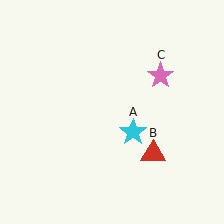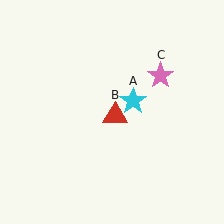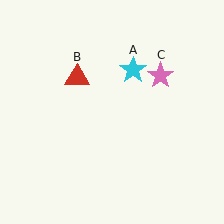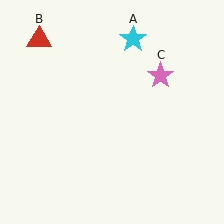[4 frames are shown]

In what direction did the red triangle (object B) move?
The red triangle (object B) moved up and to the left.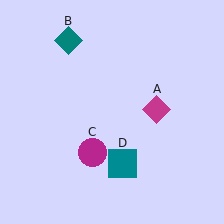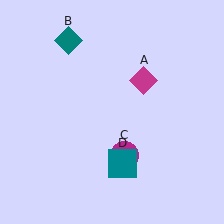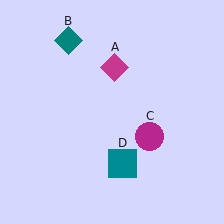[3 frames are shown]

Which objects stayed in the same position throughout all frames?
Teal diamond (object B) and teal square (object D) remained stationary.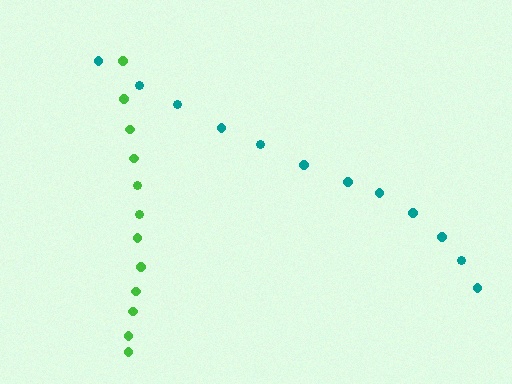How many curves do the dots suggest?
There are 2 distinct paths.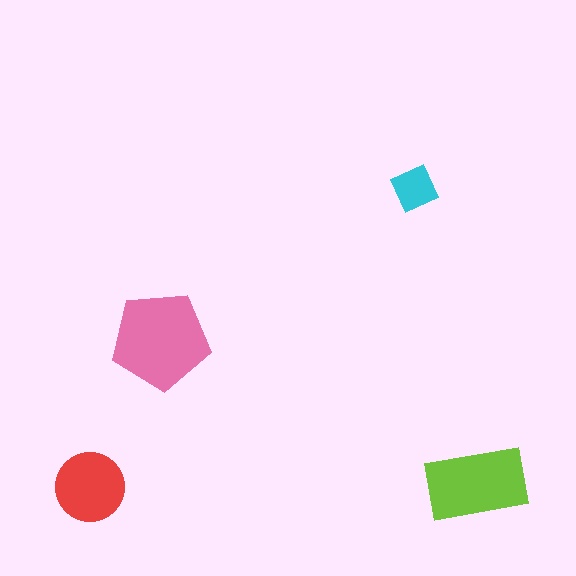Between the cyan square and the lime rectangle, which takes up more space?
The lime rectangle.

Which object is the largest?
The pink pentagon.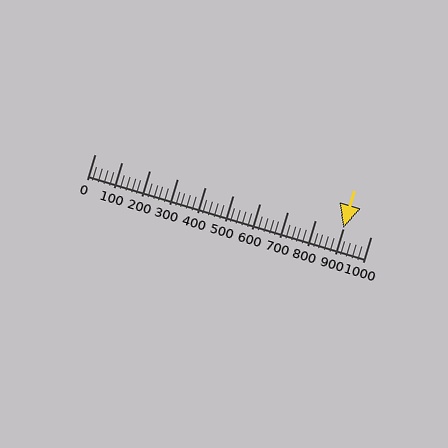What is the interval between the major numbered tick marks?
The major tick marks are spaced 100 units apart.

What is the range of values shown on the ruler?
The ruler shows values from 0 to 1000.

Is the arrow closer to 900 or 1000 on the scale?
The arrow is closer to 900.